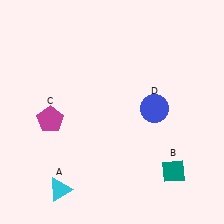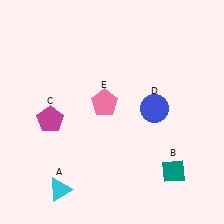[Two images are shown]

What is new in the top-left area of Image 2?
A pink pentagon (E) was added in the top-left area of Image 2.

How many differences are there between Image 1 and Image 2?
There is 1 difference between the two images.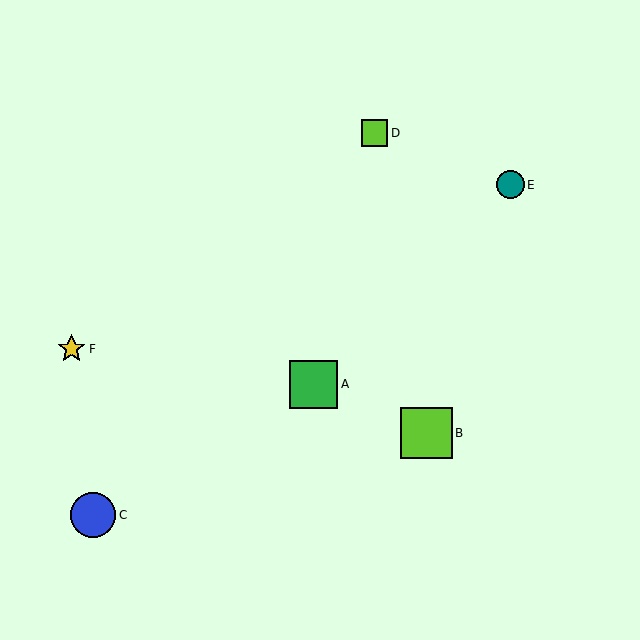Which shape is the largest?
The lime square (labeled B) is the largest.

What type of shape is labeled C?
Shape C is a blue circle.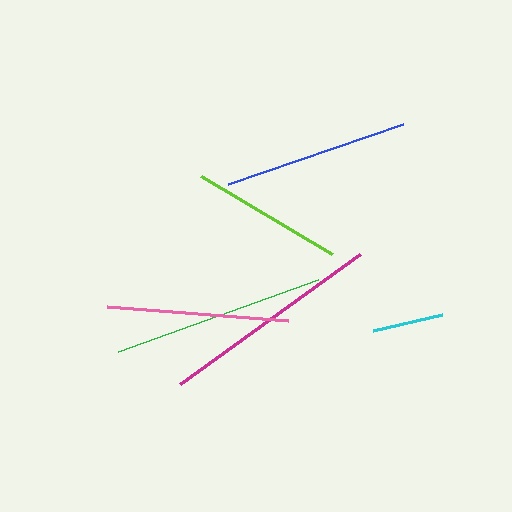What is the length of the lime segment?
The lime segment is approximately 153 pixels long.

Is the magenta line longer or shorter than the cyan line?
The magenta line is longer than the cyan line.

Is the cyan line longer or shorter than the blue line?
The blue line is longer than the cyan line.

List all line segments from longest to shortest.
From longest to shortest: magenta, green, blue, pink, lime, cyan.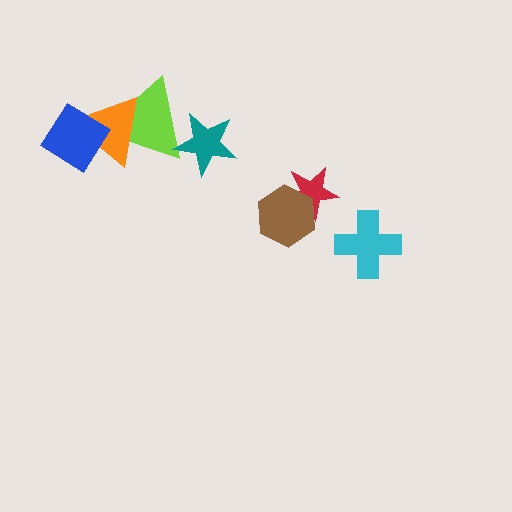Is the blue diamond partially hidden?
No, no other shape covers it.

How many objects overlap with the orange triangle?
2 objects overlap with the orange triangle.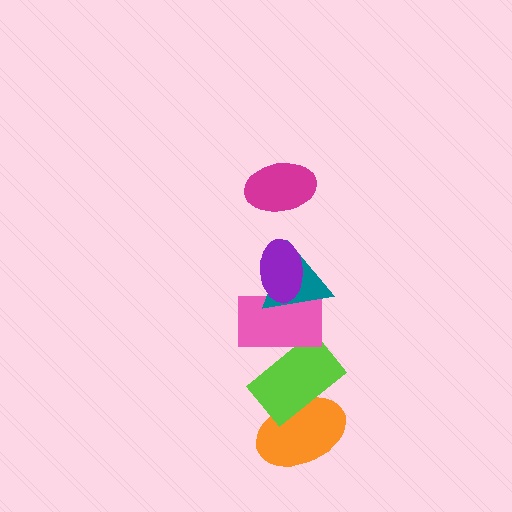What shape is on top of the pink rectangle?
The teal triangle is on top of the pink rectangle.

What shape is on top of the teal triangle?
The purple ellipse is on top of the teal triangle.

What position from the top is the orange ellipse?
The orange ellipse is 6th from the top.